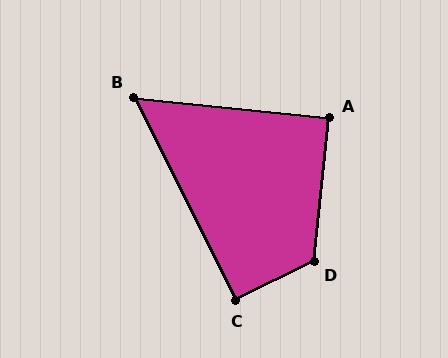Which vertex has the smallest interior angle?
B, at approximately 57 degrees.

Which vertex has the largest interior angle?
D, at approximately 123 degrees.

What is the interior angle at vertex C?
Approximately 90 degrees (approximately right).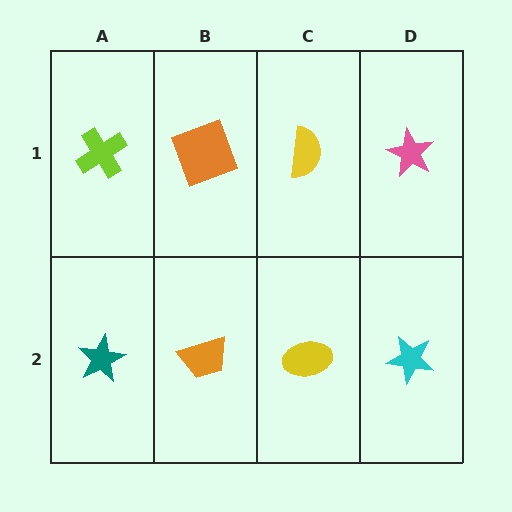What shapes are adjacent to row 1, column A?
A teal star (row 2, column A), an orange square (row 1, column B).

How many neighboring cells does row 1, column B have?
3.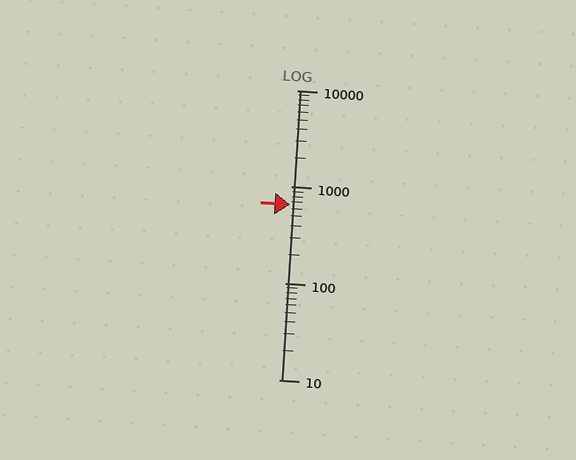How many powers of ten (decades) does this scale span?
The scale spans 3 decades, from 10 to 10000.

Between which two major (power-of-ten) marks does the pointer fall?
The pointer is between 100 and 1000.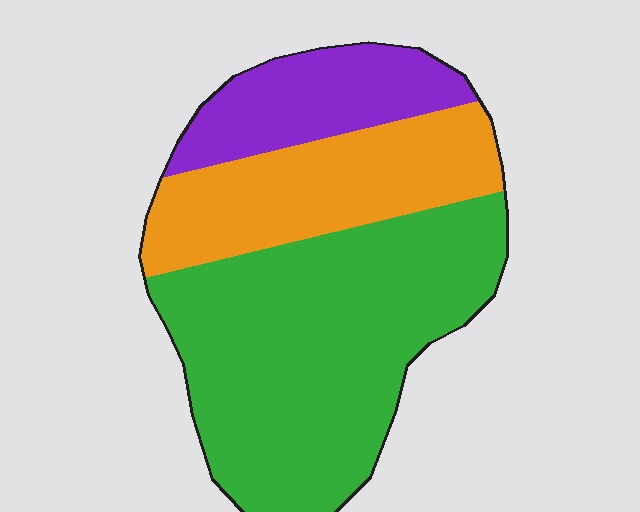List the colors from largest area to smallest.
From largest to smallest: green, orange, purple.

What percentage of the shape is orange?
Orange covers roughly 25% of the shape.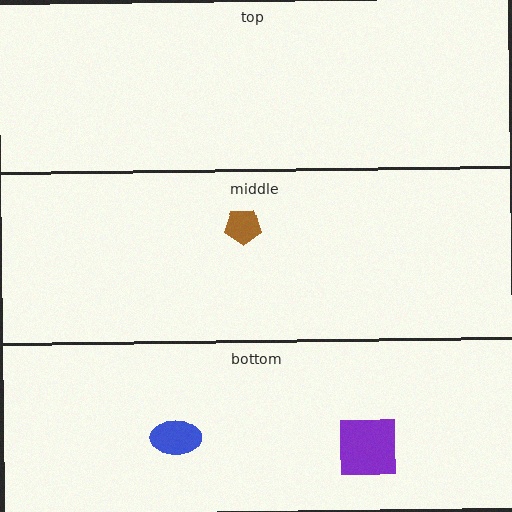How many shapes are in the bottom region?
2.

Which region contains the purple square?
The bottom region.